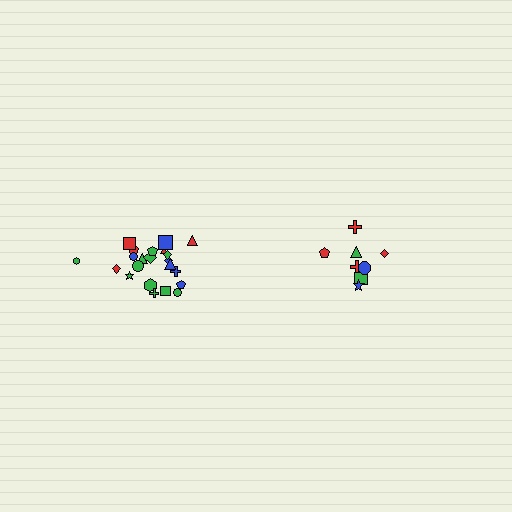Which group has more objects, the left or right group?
The left group.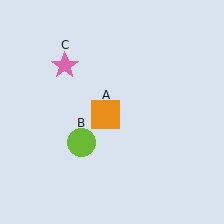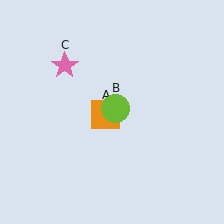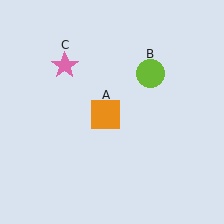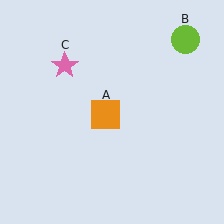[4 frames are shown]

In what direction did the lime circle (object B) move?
The lime circle (object B) moved up and to the right.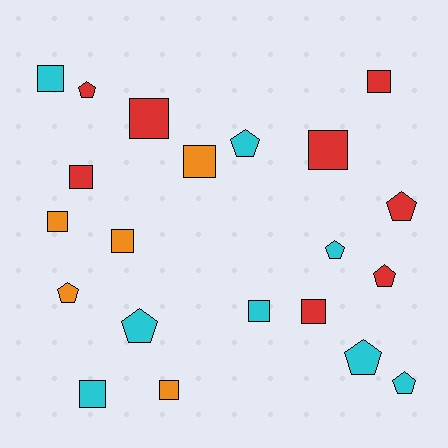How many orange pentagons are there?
There is 1 orange pentagon.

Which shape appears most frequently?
Square, with 12 objects.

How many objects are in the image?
There are 21 objects.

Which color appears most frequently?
Cyan, with 8 objects.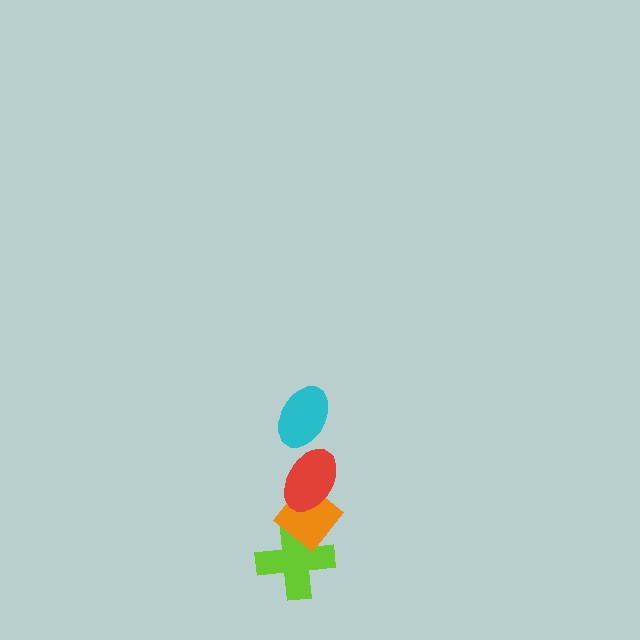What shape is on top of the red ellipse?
The cyan ellipse is on top of the red ellipse.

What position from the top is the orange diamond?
The orange diamond is 3rd from the top.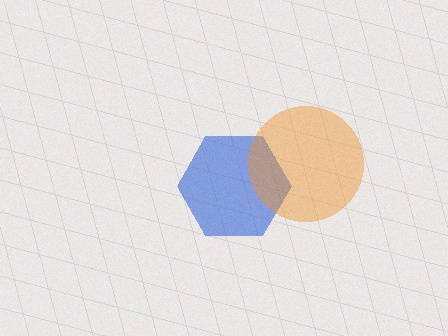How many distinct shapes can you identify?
There are 2 distinct shapes: a blue hexagon, an orange circle.